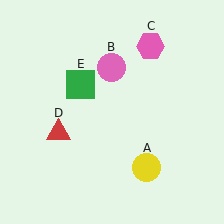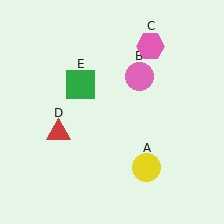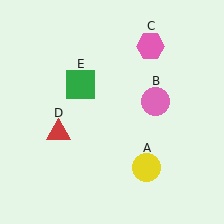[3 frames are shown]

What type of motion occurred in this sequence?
The pink circle (object B) rotated clockwise around the center of the scene.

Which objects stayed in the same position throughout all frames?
Yellow circle (object A) and pink hexagon (object C) and red triangle (object D) and green square (object E) remained stationary.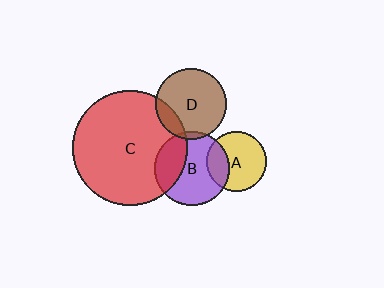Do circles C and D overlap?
Yes.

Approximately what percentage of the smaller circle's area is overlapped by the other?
Approximately 15%.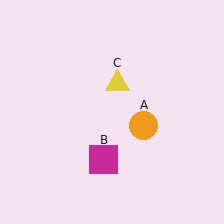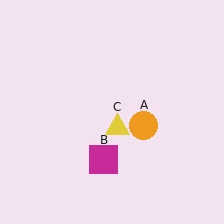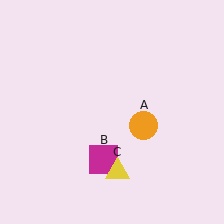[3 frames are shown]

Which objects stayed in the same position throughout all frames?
Orange circle (object A) and magenta square (object B) remained stationary.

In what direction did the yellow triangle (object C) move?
The yellow triangle (object C) moved down.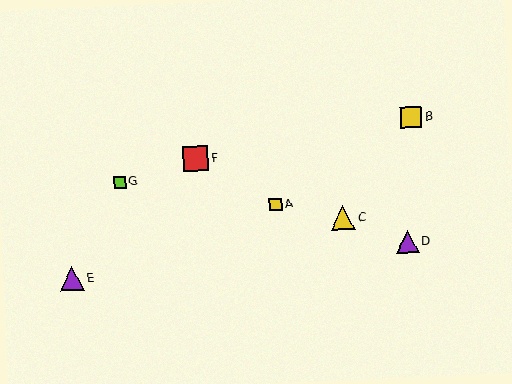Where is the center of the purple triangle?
The center of the purple triangle is at (407, 242).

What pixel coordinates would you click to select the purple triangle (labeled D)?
Click at (407, 242) to select the purple triangle D.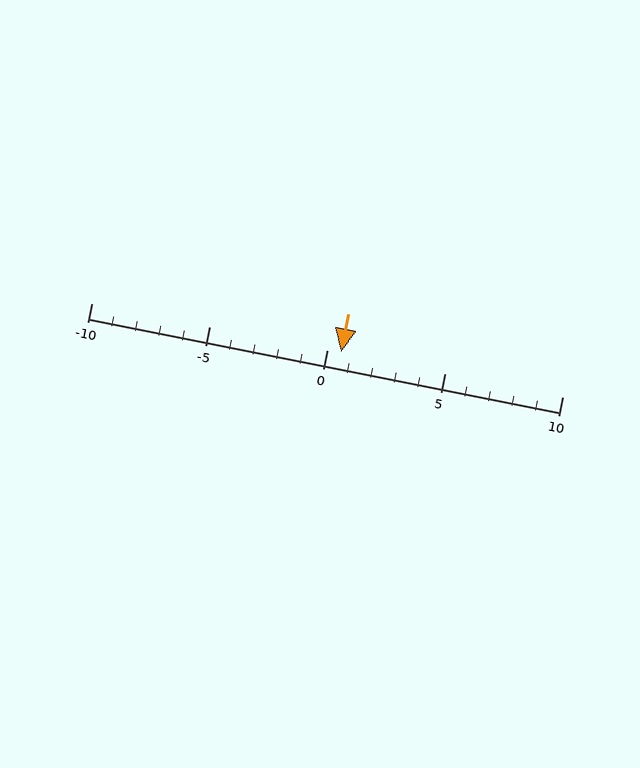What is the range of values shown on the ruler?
The ruler shows values from -10 to 10.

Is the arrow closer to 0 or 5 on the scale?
The arrow is closer to 0.